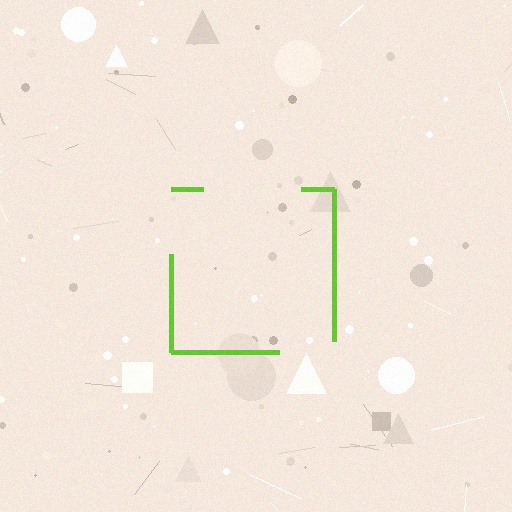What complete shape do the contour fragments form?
The contour fragments form a square.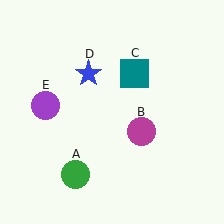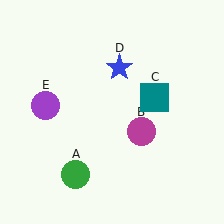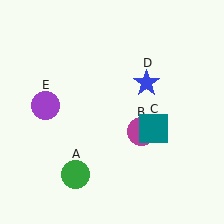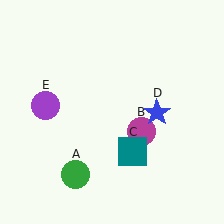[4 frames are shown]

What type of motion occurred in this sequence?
The teal square (object C), blue star (object D) rotated clockwise around the center of the scene.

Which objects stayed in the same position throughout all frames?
Green circle (object A) and magenta circle (object B) and purple circle (object E) remained stationary.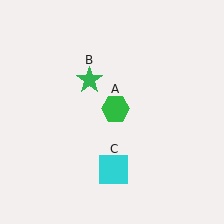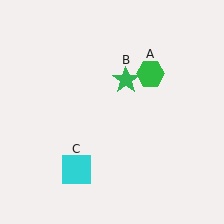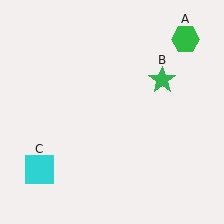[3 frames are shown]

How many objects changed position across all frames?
3 objects changed position: green hexagon (object A), green star (object B), cyan square (object C).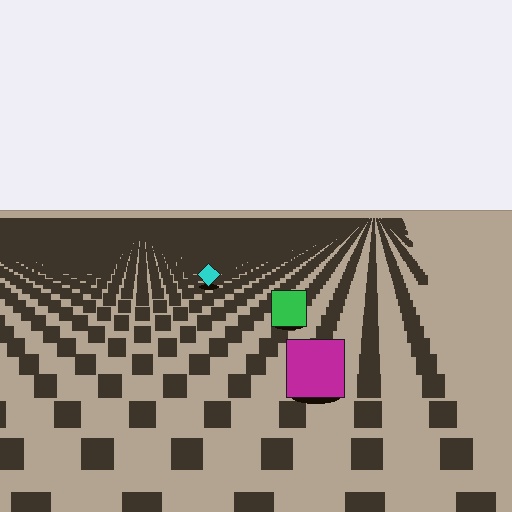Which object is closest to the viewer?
The magenta square is closest. The texture marks near it are larger and more spread out.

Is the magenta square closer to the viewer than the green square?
Yes. The magenta square is closer — you can tell from the texture gradient: the ground texture is coarser near it.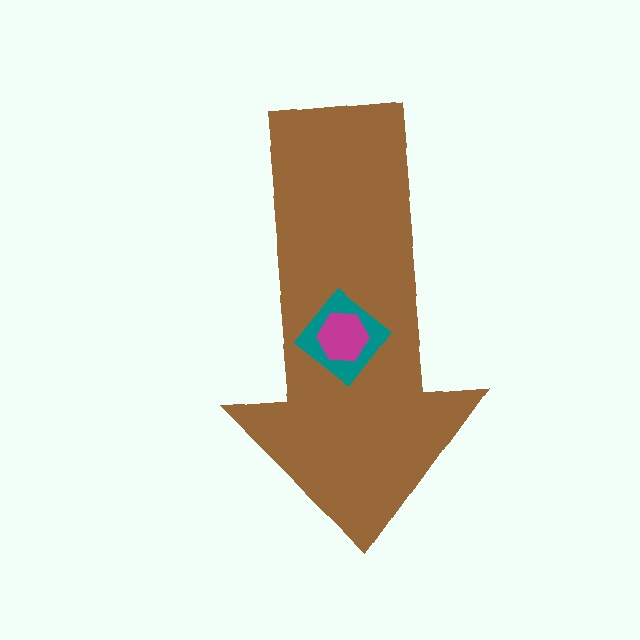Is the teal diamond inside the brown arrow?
Yes.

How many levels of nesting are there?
3.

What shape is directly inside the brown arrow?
The teal diamond.